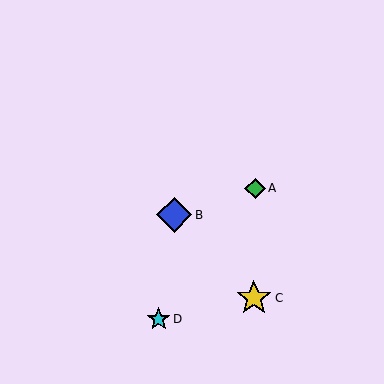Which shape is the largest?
The yellow star (labeled C) is the largest.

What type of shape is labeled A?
Shape A is a green diamond.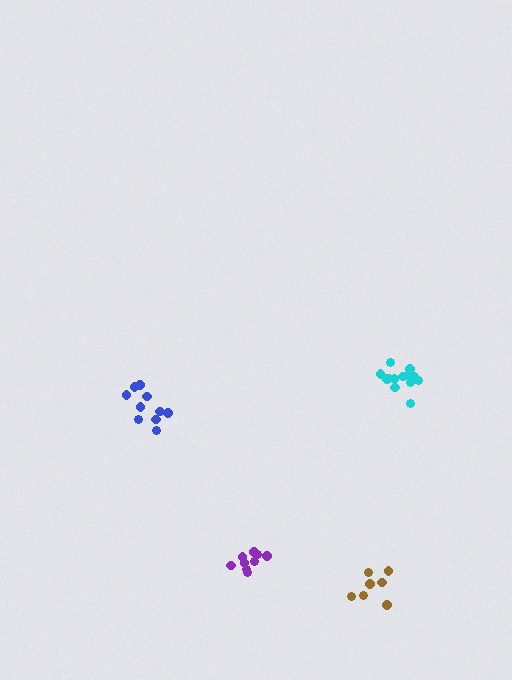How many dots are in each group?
Group 1: 14 dots, Group 2: 10 dots, Group 3: 9 dots, Group 4: 8 dots (41 total).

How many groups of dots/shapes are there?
There are 4 groups.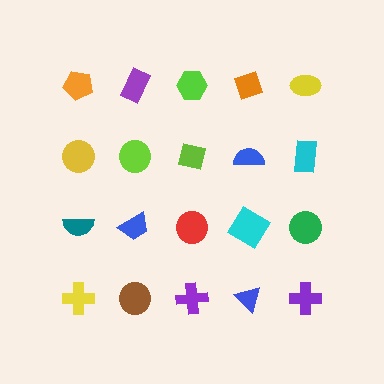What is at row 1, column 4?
An orange diamond.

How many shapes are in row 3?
5 shapes.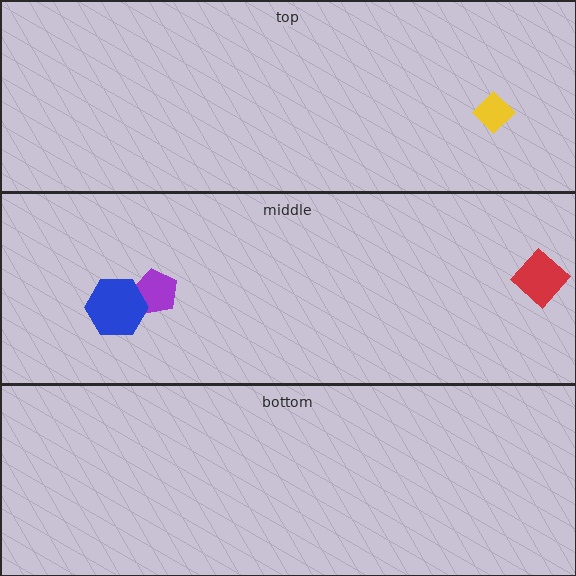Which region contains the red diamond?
The middle region.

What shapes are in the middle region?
The red diamond, the purple pentagon, the blue hexagon.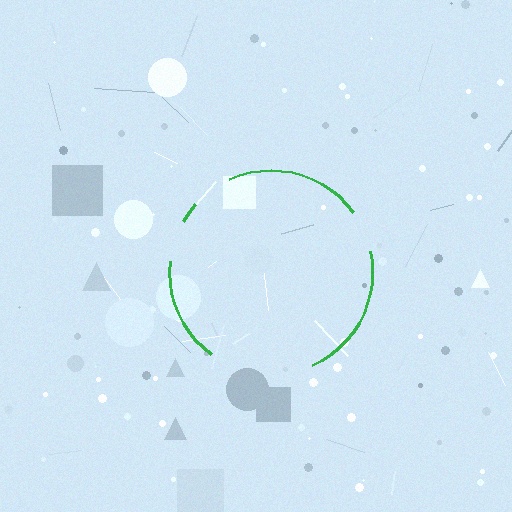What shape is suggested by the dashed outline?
The dashed outline suggests a circle.